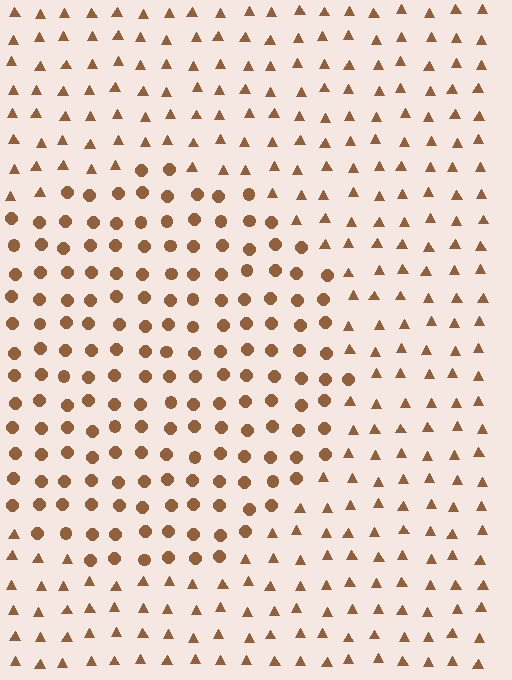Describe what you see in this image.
The image is filled with small brown elements arranged in a uniform grid. A circle-shaped region contains circles, while the surrounding area contains triangles. The boundary is defined purely by the change in element shape.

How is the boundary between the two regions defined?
The boundary is defined by a change in element shape: circles inside vs. triangles outside. All elements share the same color and spacing.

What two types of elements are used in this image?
The image uses circles inside the circle region and triangles outside it.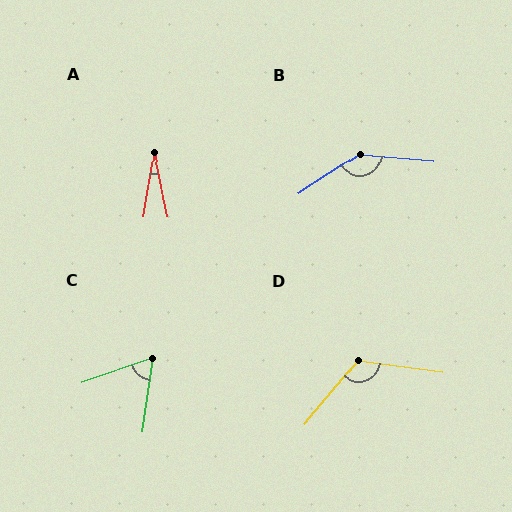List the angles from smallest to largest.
A (21°), C (63°), D (122°), B (142°).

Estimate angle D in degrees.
Approximately 122 degrees.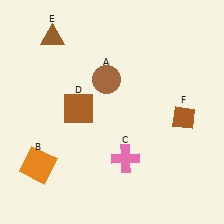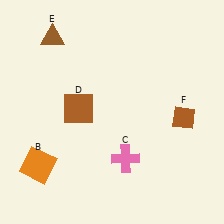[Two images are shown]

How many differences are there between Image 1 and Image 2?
There is 1 difference between the two images.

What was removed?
The brown circle (A) was removed in Image 2.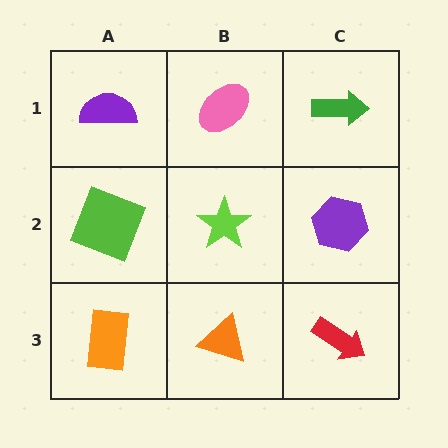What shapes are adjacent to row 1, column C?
A purple hexagon (row 2, column C), a pink ellipse (row 1, column B).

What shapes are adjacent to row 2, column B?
A pink ellipse (row 1, column B), an orange triangle (row 3, column B), a lime square (row 2, column A), a purple hexagon (row 2, column C).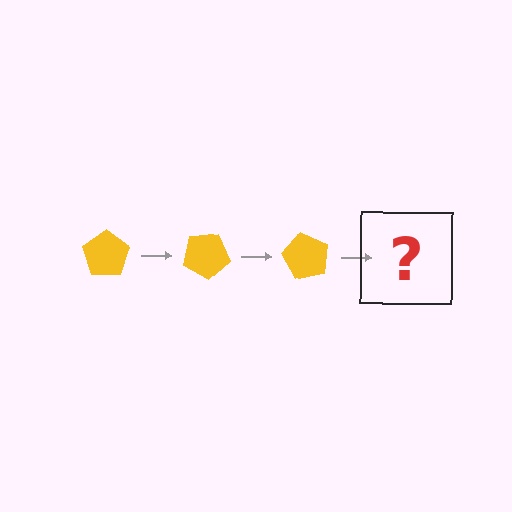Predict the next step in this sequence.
The next step is a yellow pentagon rotated 90 degrees.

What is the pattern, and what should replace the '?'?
The pattern is that the pentagon rotates 30 degrees each step. The '?' should be a yellow pentagon rotated 90 degrees.